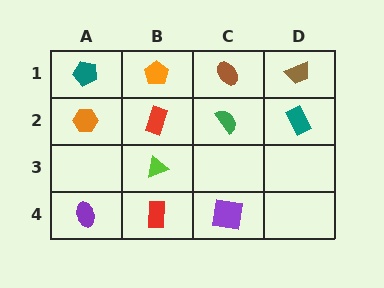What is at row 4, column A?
A purple ellipse.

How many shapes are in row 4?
3 shapes.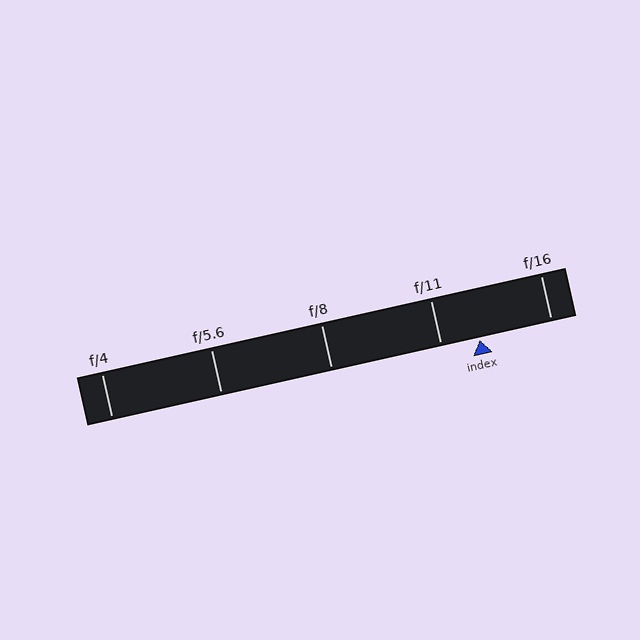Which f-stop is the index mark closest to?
The index mark is closest to f/11.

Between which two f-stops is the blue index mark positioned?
The index mark is between f/11 and f/16.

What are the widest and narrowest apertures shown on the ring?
The widest aperture shown is f/4 and the narrowest is f/16.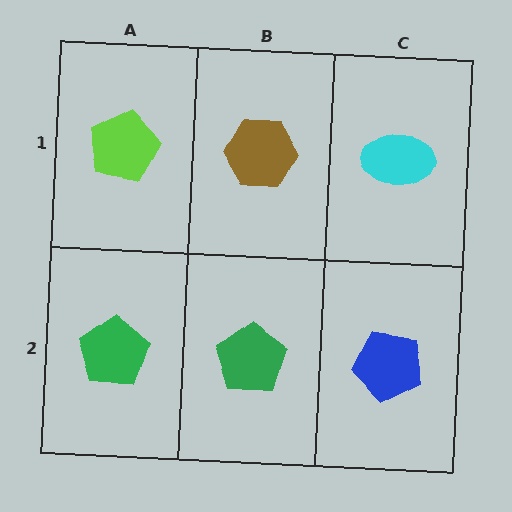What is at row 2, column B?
A green pentagon.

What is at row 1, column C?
A cyan ellipse.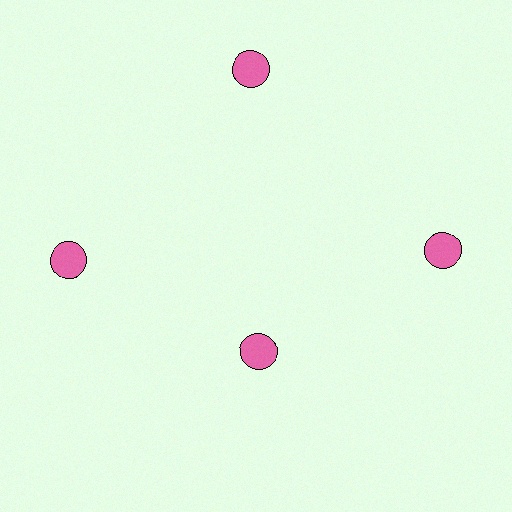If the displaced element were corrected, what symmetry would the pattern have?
It would have 4-fold rotational symmetry — the pattern would map onto itself every 90 degrees.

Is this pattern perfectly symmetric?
No. The 4 pink circles are arranged in a ring, but one element near the 6 o'clock position is pulled inward toward the center, breaking the 4-fold rotational symmetry.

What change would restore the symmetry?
The symmetry would be restored by moving it outward, back onto the ring so that all 4 circles sit at equal angles and equal distance from the center.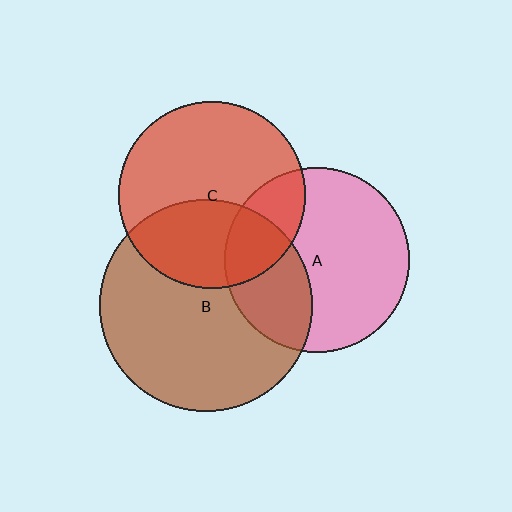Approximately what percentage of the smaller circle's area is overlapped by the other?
Approximately 40%.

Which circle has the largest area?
Circle B (brown).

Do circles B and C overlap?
Yes.